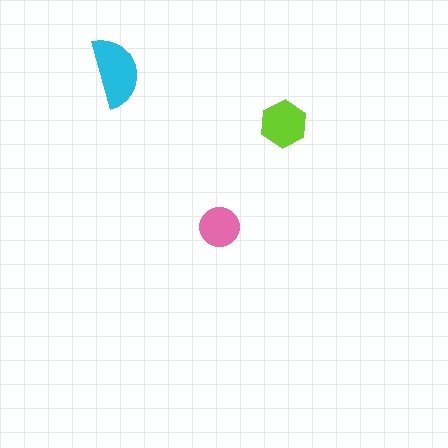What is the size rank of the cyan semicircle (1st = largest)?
1st.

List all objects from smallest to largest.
The pink circle, the lime hexagon, the cyan semicircle.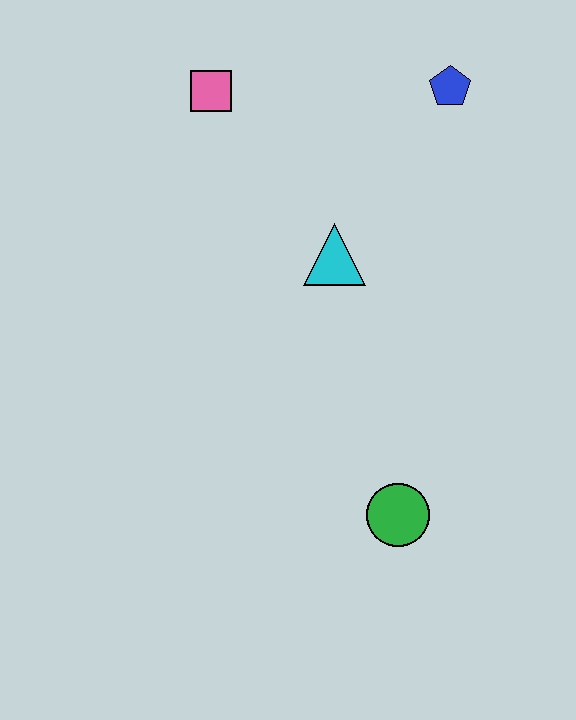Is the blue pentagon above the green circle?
Yes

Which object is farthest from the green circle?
The pink square is farthest from the green circle.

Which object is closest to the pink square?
The cyan triangle is closest to the pink square.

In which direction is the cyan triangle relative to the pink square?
The cyan triangle is below the pink square.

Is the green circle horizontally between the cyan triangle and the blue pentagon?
Yes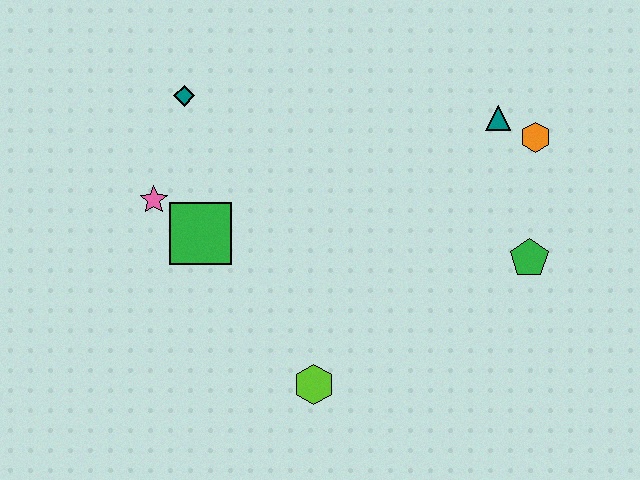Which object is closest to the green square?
The pink star is closest to the green square.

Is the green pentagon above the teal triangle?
No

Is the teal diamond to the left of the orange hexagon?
Yes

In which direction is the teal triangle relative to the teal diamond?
The teal triangle is to the right of the teal diamond.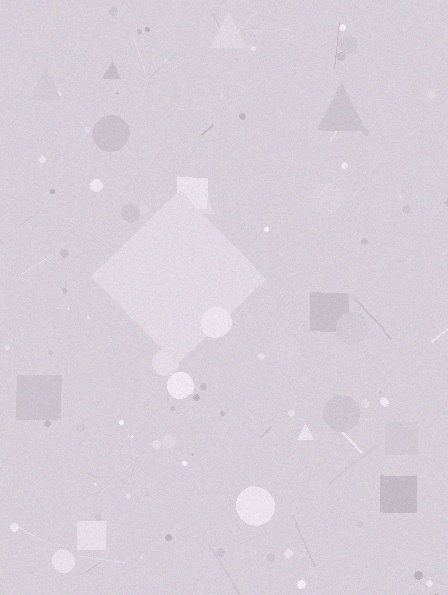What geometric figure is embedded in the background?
A diamond is embedded in the background.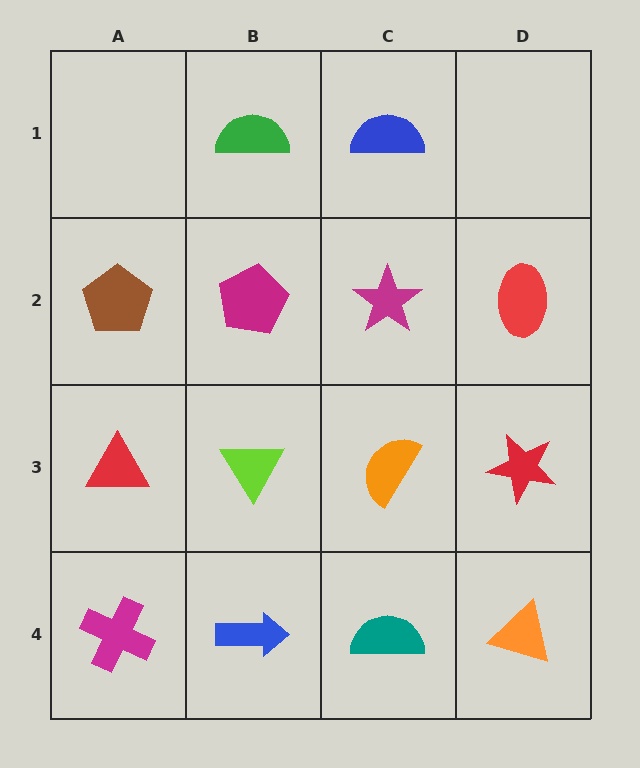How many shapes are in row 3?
4 shapes.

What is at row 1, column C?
A blue semicircle.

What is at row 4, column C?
A teal semicircle.